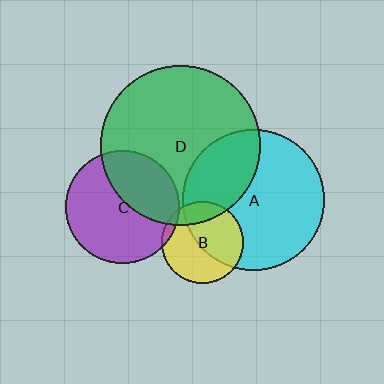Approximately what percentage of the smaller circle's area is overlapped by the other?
Approximately 50%.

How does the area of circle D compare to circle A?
Approximately 1.3 times.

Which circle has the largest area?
Circle D (green).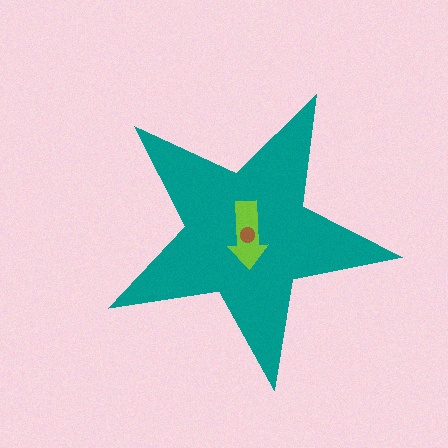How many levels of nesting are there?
3.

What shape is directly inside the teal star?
The lime arrow.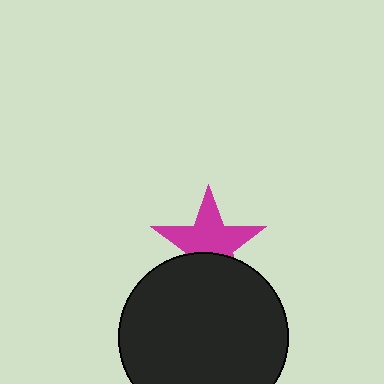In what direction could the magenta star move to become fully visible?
The magenta star could move up. That would shift it out from behind the black circle entirely.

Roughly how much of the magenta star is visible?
About half of it is visible (roughly 64%).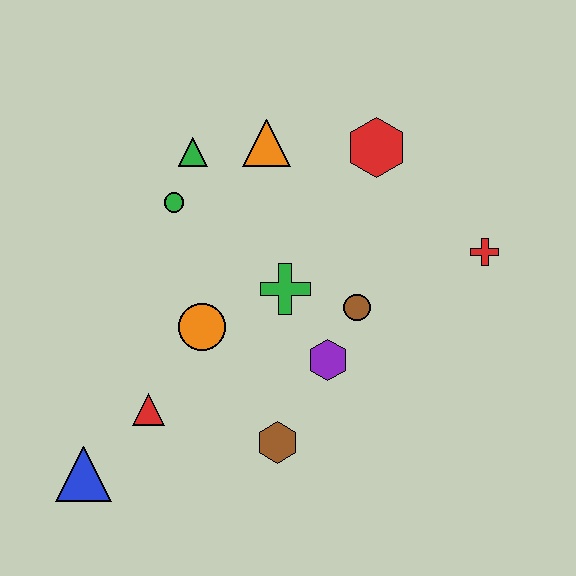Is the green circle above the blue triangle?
Yes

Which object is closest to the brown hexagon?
The purple hexagon is closest to the brown hexagon.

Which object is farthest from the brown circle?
The blue triangle is farthest from the brown circle.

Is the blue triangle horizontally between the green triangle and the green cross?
No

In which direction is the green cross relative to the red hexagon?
The green cross is below the red hexagon.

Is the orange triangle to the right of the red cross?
No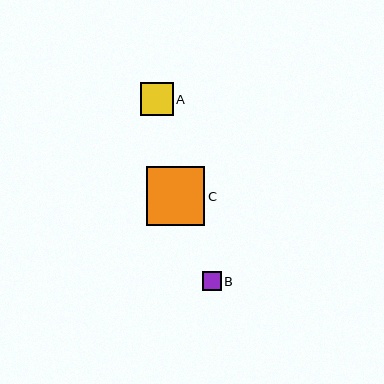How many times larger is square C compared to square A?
Square C is approximately 1.8 times the size of square A.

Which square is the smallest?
Square B is the smallest with a size of approximately 19 pixels.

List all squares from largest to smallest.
From largest to smallest: C, A, B.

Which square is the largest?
Square C is the largest with a size of approximately 59 pixels.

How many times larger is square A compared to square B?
Square A is approximately 1.7 times the size of square B.